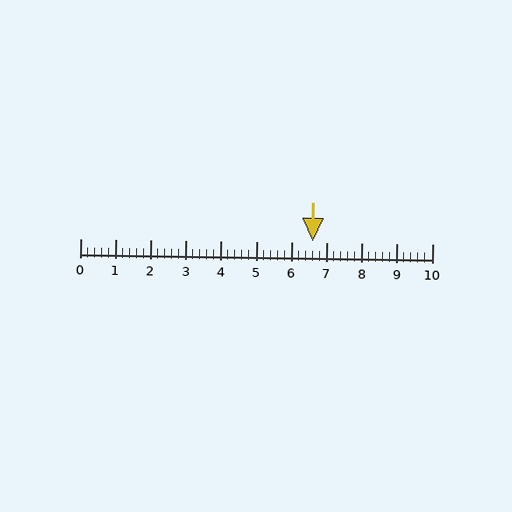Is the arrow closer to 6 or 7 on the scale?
The arrow is closer to 7.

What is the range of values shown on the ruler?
The ruler shows values from 0 to 10.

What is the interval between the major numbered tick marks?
The major tick marks are spaced 1 units apart.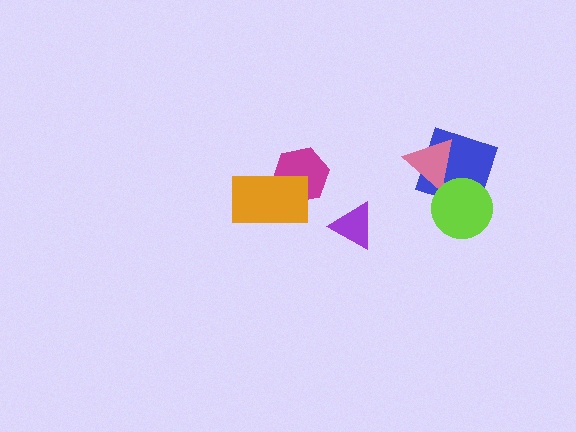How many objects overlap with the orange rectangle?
1 object overlaps with the orange rectangle.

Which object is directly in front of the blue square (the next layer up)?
The pink triangle is directly in front of the blue square.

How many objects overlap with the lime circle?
1 object overlaps with the lime circle.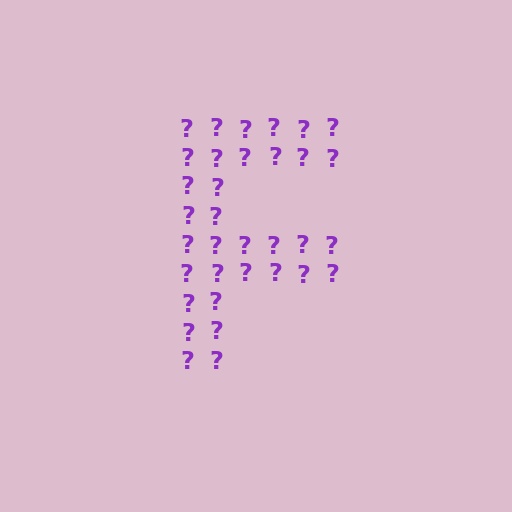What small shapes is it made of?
It is made of small question marks.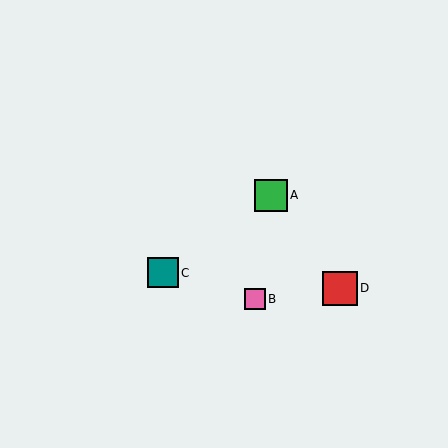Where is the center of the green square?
The center of the green square is at (271, 195).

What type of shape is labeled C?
Shape C is a teal square.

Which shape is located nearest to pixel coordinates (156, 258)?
The teal square (labeled C) at (163, 273) is nearest to that location.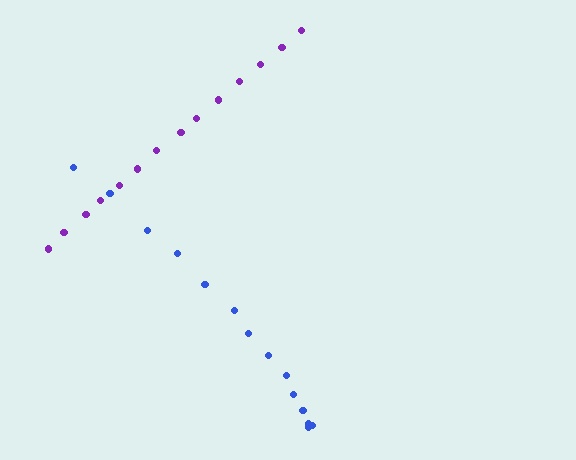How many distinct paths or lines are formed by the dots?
There are 2 distinct paths.